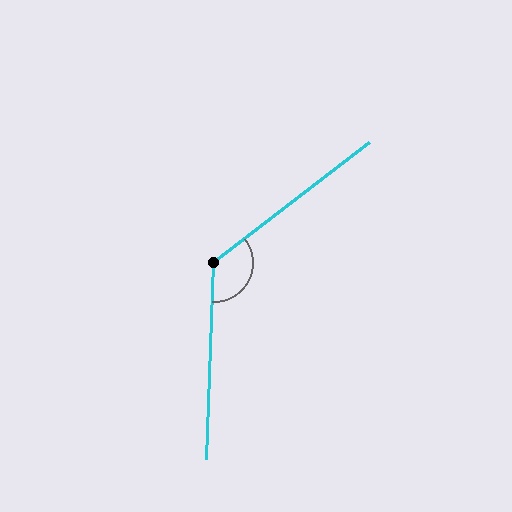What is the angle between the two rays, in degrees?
Approximately 130 degrees.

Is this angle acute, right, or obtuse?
It is obtuse.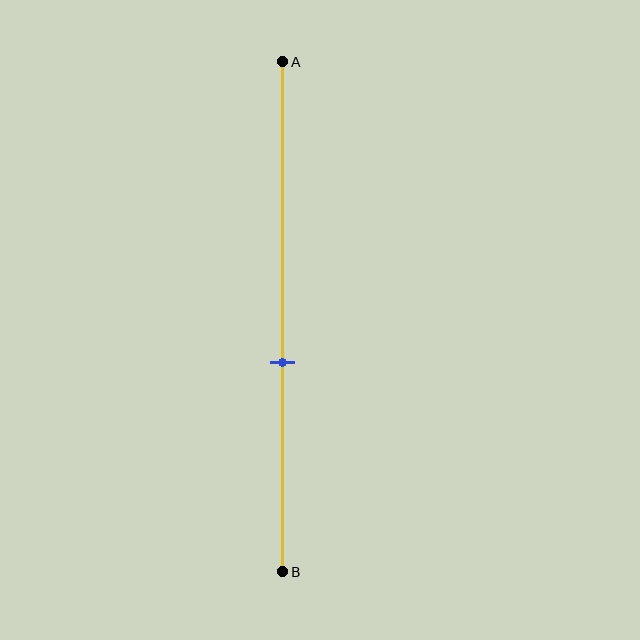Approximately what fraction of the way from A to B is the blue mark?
The blue mark is approximately 60% of the way from A to B.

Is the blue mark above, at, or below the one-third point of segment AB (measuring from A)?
The blue mark is below the one-third point of segment AB.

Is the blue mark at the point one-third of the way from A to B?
No, the mark is at about 60% from A, not at the 33% one-third point.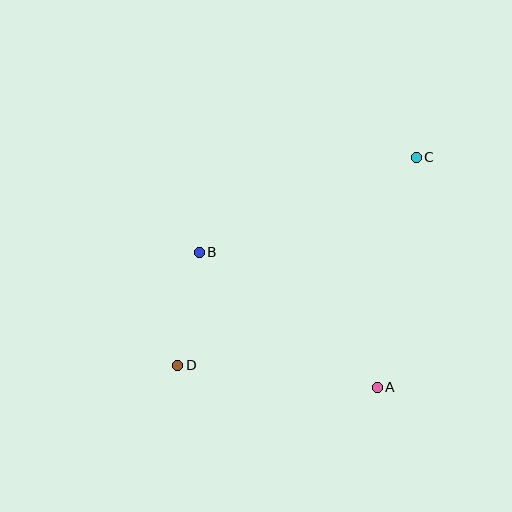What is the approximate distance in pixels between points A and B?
The distance between A and B is approximately 223 pixels.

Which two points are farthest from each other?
Points C and D are farthest from each other.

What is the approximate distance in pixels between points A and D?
The distance between A and D is approximately 200 pixels.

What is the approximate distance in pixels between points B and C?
The distance between B and C is approximately 237 pixels.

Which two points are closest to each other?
Points B and D are closest to each other.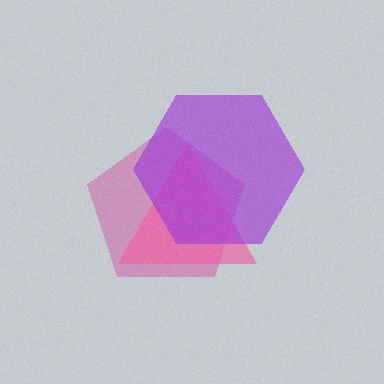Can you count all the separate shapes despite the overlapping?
Yes, there are 3 separate shapes.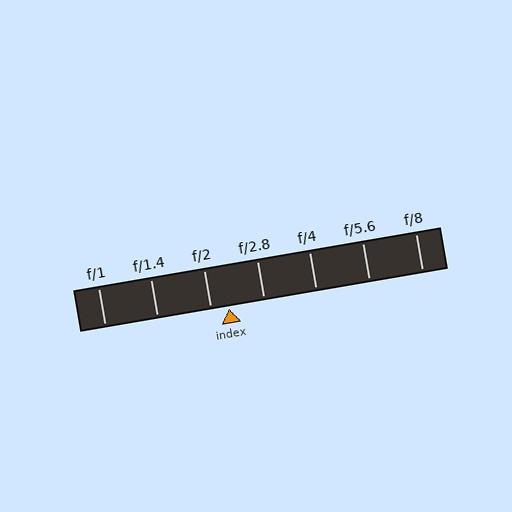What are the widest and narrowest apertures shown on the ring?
The widest aperture shown is f/1 and the narrowest is f/8.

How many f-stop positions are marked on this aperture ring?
There are 7 f-stop positions marked.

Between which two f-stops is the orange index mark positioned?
The index mark is between f/2 and f/2.8.